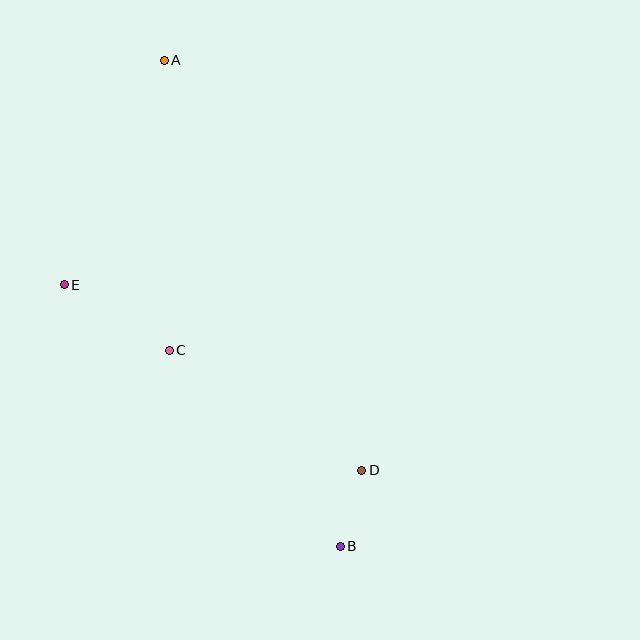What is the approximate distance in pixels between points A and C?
The distance between A and C is approximately 290 pixels.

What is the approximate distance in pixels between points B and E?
The distance between B and E is approximately 380 pixels.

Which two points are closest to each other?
Points B and D are closest to each other.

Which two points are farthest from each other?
Points A and B are farthest from each other.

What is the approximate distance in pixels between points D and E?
The distance between D and E is approximately 351 pixels.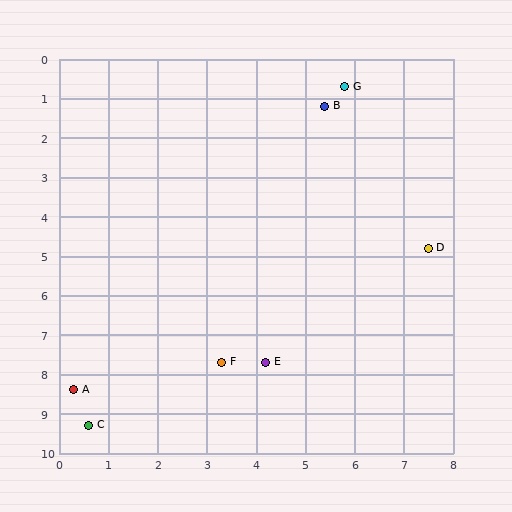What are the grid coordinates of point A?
Point A is at approximately (0.3, 8.4).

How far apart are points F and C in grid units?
Points F and C are about 3.1 grid units apart.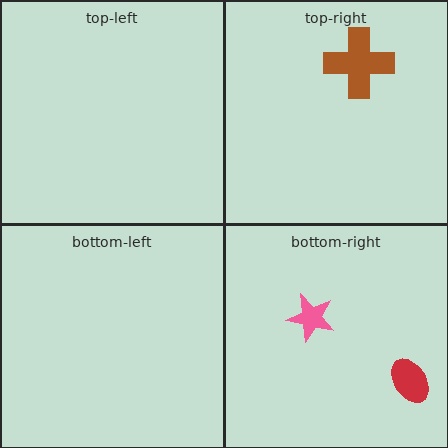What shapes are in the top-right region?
The brown cross.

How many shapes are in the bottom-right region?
2.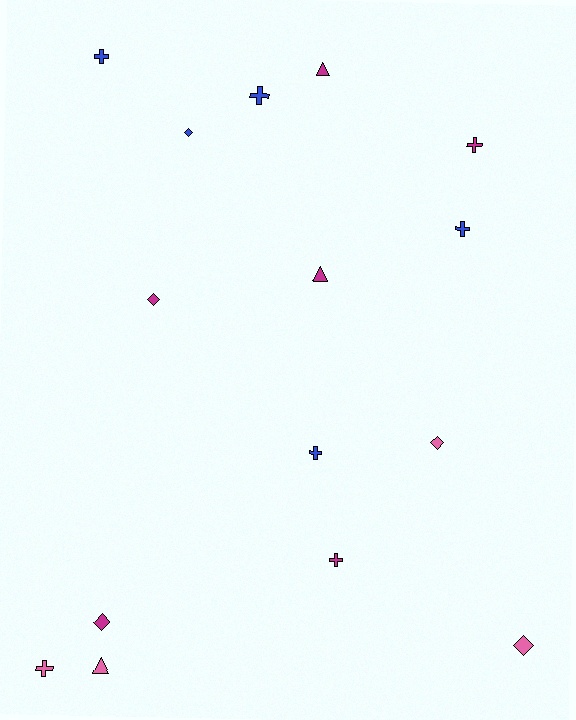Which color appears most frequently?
Magenta, with 6 objects.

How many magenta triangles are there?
There are 2 magenta triangles.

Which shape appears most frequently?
Cross, with 7 objects.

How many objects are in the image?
There are 15 objects.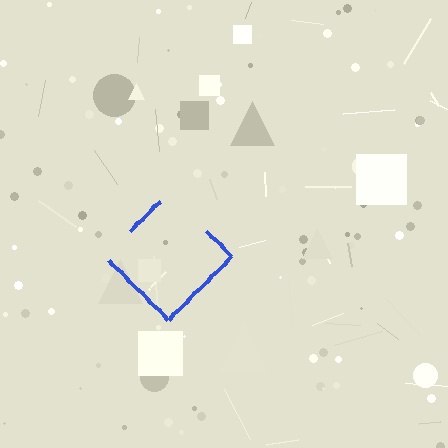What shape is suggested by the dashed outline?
The dashed outline suggests a diamond.